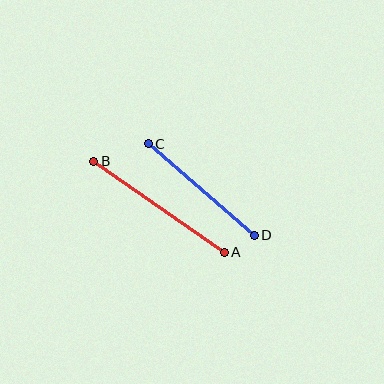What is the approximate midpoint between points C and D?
The midpoint is at approximately (201, 189) pixels.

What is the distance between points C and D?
The distance is approximately 140 pixels.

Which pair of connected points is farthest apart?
Points A and B are farthest apart.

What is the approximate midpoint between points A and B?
The midpoint is at approximately (159, 207) pixels.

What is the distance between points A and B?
The distance is approximately 159 pixels.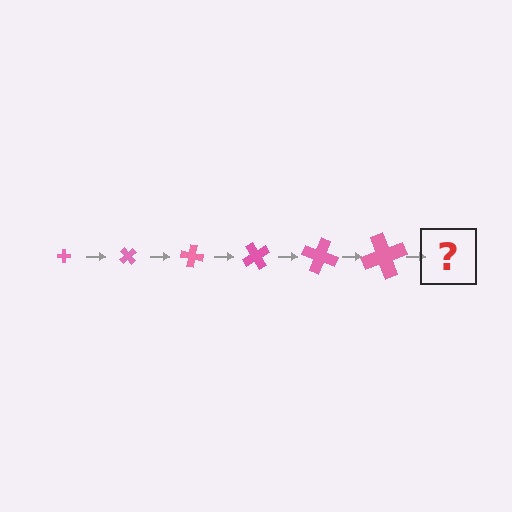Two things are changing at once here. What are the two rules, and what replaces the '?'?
The two rules are that the cross grows larger each step and it rotates 50 degrees each step. The '?' should be a cross, larger than the previous one and rotated 300 degrees from the start.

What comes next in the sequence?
The next element should be a cross, larger than the previous one and rotated 300 degrees from the start.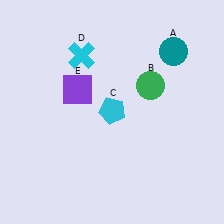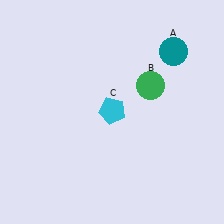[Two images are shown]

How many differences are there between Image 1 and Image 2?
There are 2 differences between the two images.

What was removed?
The purple square (E), the cyan cross (D) were removed in Image 2.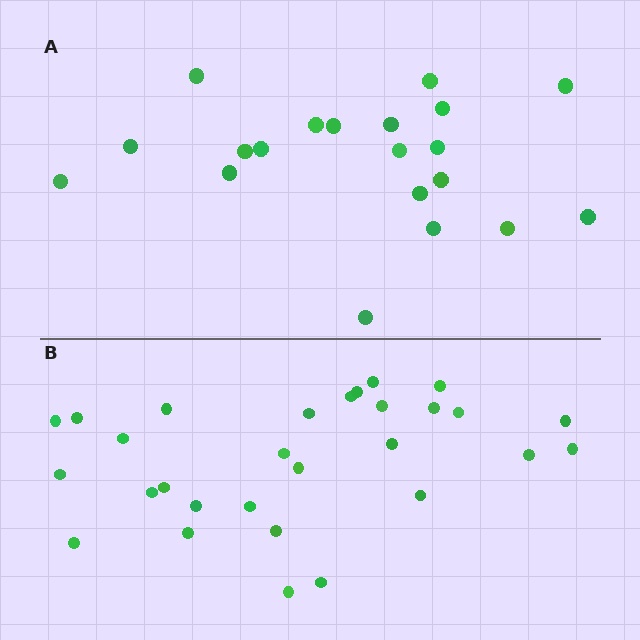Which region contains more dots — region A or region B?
Region B (the bottom region) has more dots.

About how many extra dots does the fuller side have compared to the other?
Region B has roughly 8 or so more dots than region A.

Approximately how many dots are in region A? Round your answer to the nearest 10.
About 20 dots.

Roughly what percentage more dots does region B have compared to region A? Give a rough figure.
About 45% more.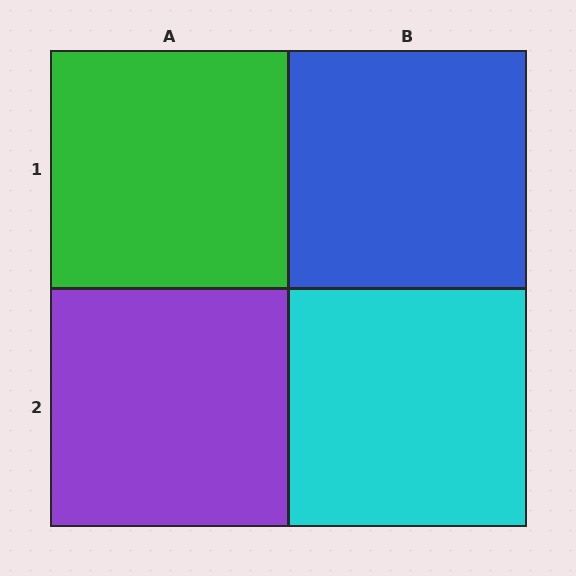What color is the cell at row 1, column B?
Blue.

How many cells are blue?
1 cell is blue.